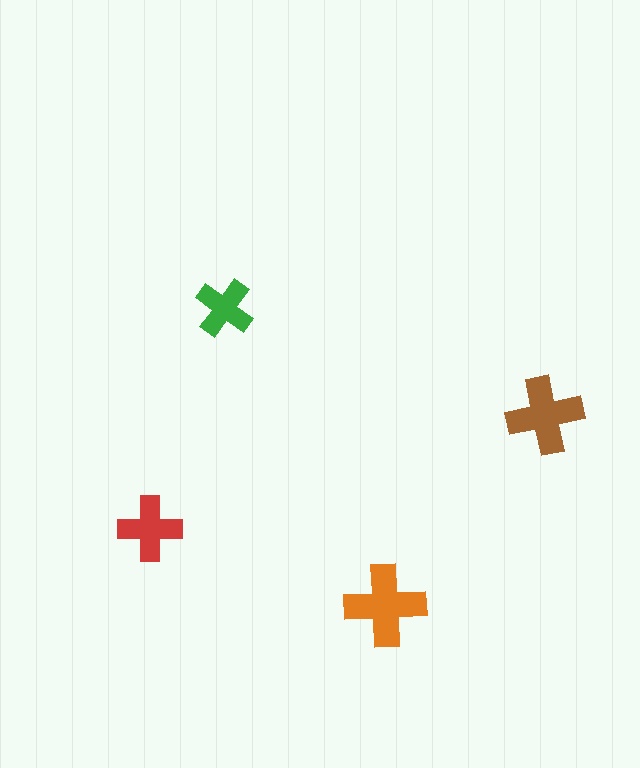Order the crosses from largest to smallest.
the orange one, the brown one, the red one, the green one.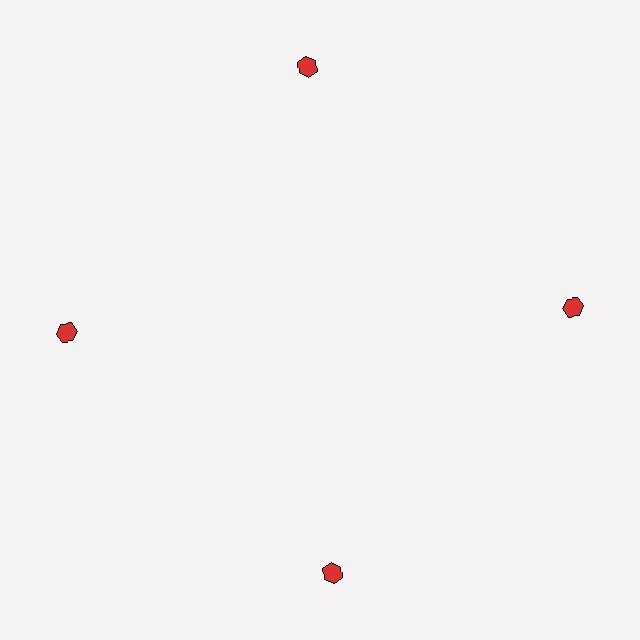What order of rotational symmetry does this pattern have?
This pattern has 4-fold rotational symmetry.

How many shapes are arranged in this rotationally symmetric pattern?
There are 4 shapes, arranged in 4 groups of 1.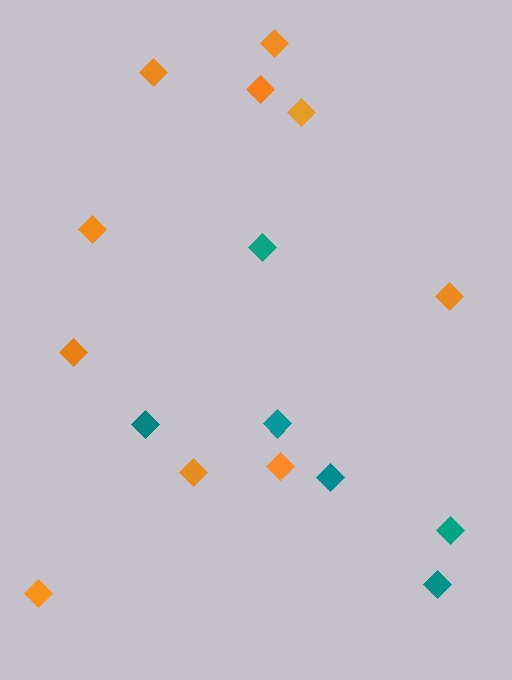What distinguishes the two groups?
There are 2 groups: one group of teal diamonds (6) and one group of orange diamonds (10).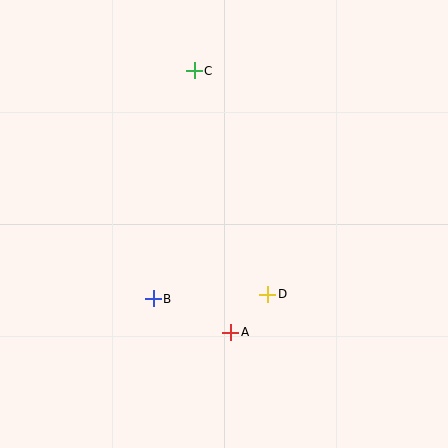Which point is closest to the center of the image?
Point D at (268, 294) is closest to the center.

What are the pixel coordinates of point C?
Point C is at (194, 71).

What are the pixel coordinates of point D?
Point D is at (268, 294).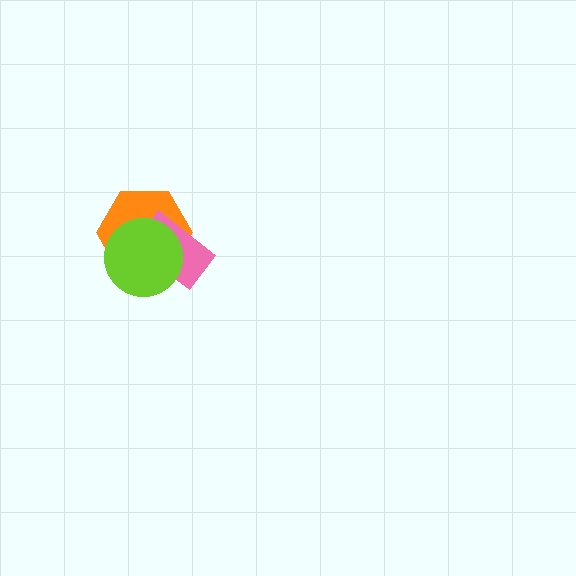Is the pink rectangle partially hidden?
Yes, it is partially covered by another shape.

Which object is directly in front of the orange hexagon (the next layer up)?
The pink rectangle is directly in front of the orange hexagon.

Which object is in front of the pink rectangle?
The lime circle is in front of the pink rectangle.